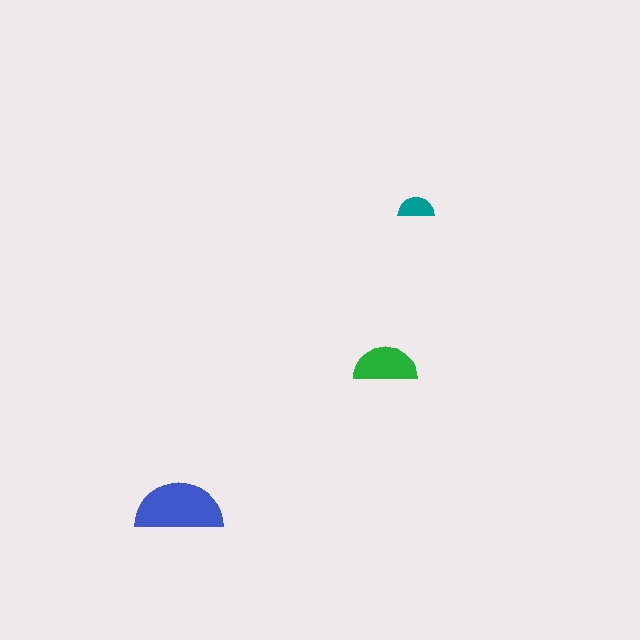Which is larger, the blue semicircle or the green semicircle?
The blue one.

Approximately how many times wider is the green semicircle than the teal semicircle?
About 2 times wider.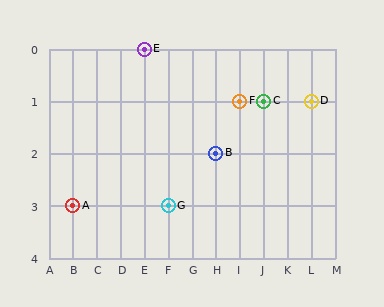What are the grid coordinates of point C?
Point C is at grid coordinates (J, 1).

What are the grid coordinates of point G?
Point G is at grid coordinates (F, 3).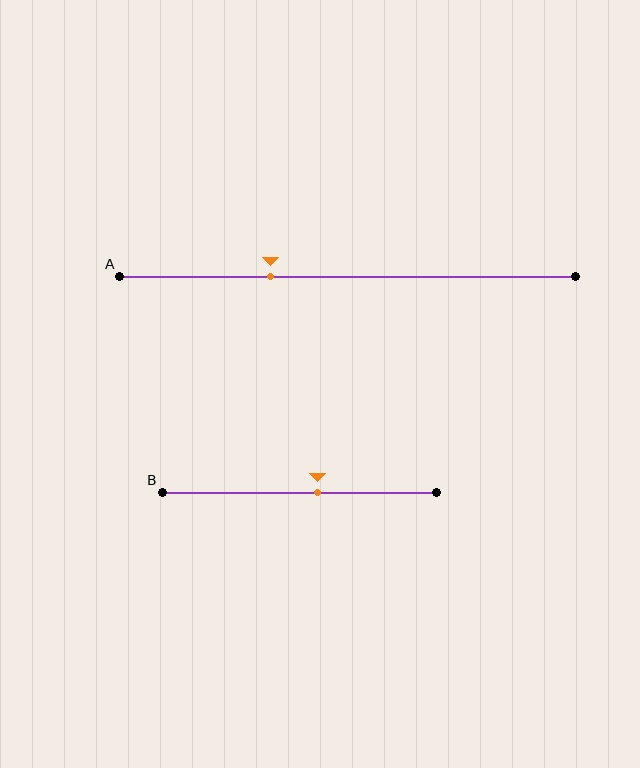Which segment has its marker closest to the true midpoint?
Segment B has its marker closest to the true midpoint.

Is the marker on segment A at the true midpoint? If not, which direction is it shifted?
No, the marker on segment A is shifted to the left by about 17% of the segment length.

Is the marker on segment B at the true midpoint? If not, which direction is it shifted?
No, the marker on segment B is shifted to the right by about 7% of the segment length.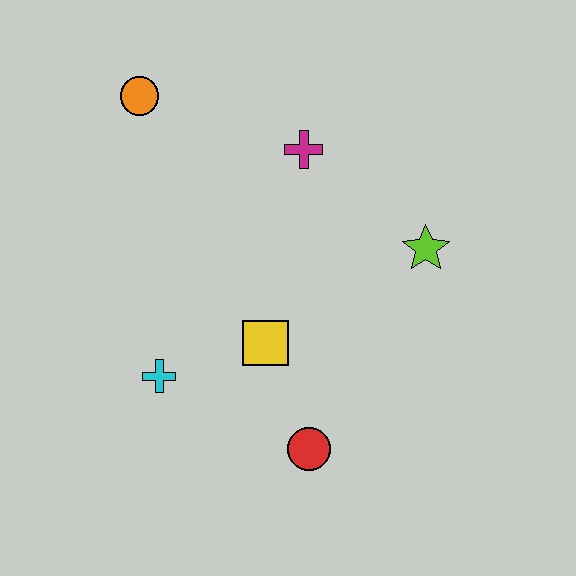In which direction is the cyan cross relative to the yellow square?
The cyan cross is to the left of the yellow square.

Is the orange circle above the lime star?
Yes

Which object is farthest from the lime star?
The orange circle is farthest from the lime star.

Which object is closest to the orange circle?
The magenta cross is closest to the orange circle.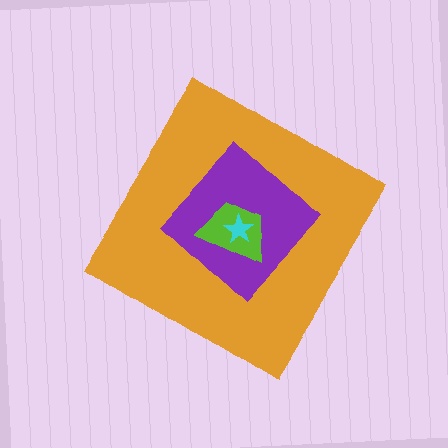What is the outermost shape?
The orange diamond.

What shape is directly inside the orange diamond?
The purple diamond.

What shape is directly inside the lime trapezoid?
The cyan star.